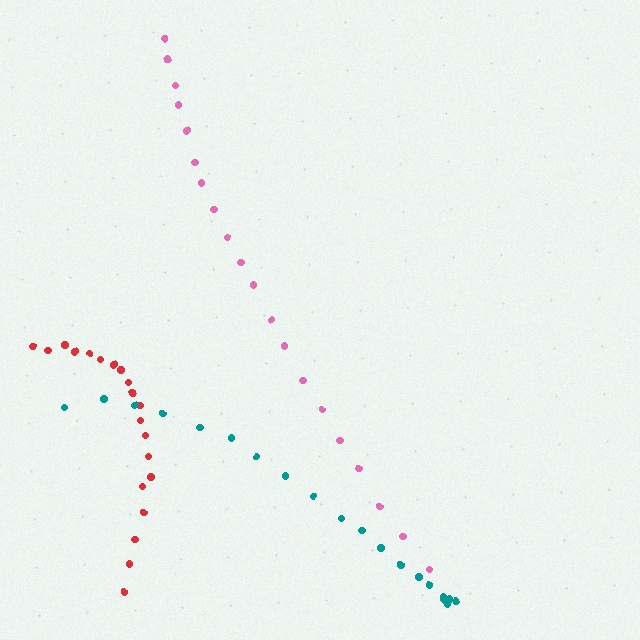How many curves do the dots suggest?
There are 3 distinct paths.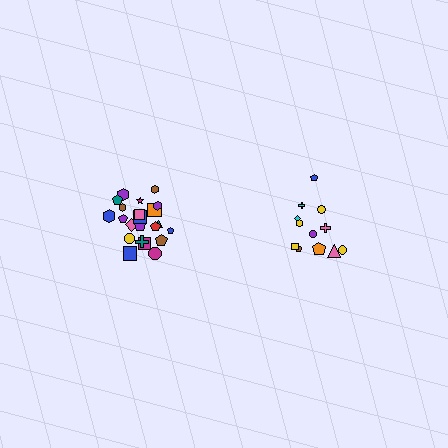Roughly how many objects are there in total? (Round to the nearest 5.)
Roughly 35 objects in total.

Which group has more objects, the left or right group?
The left group.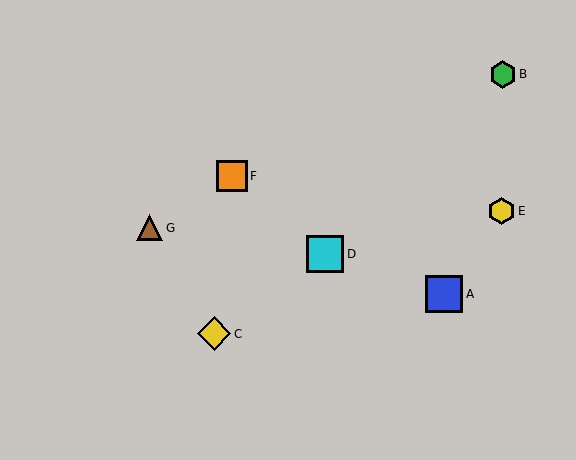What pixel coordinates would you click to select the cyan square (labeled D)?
Click at (325, 254) to select the cyan square D.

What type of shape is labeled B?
Shape B is a green hexagon.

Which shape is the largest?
The blue square (labeled A) is the largest.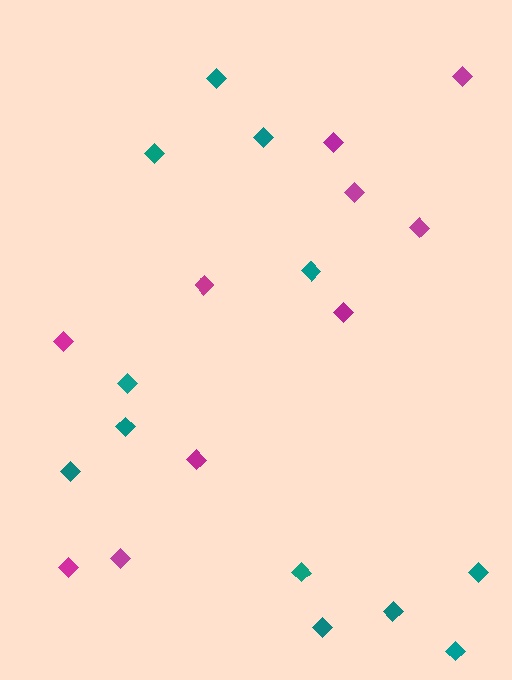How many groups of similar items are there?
There are 2 groups: one group of teal diamonds (12) and one group of magenta diamonds (10).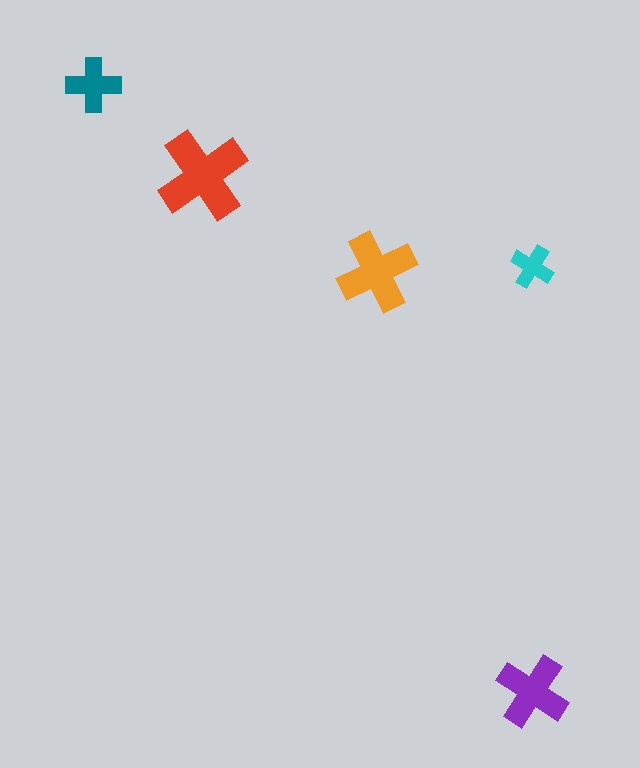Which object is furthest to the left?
The teal cross is leftmost.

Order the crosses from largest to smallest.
the red one, the orange one, the purple one, the teal one, the cyan one.